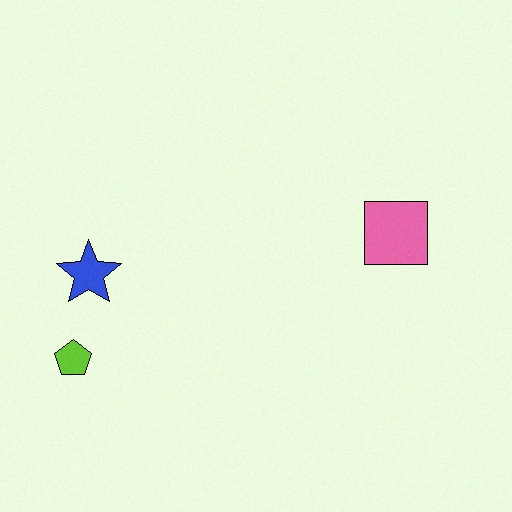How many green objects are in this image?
There are no green objects.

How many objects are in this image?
There are 3 objects.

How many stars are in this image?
There is 1 star.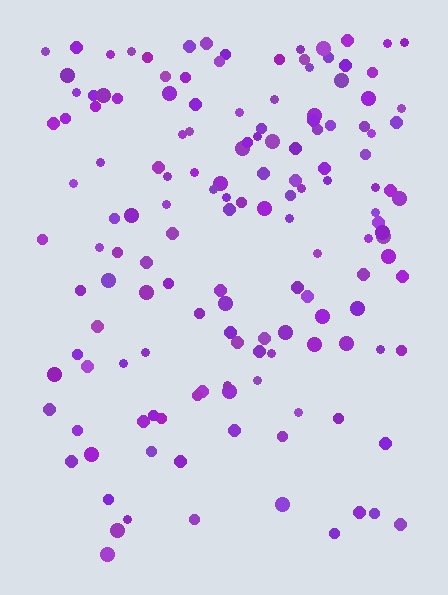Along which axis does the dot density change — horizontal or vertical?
Vertical.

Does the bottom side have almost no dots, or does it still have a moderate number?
Still a moderate number, just noticeably fewer than the top.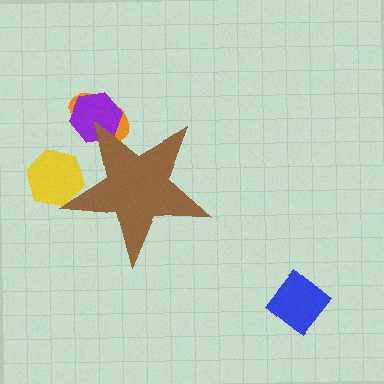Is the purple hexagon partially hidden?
Yes, the purple hexagon is partially hidden behind the brown star.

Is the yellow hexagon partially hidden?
Yes, the yellow hexagon is partially hidden behind the brown star.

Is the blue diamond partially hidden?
No, the blue diamond is fully visible.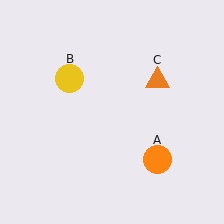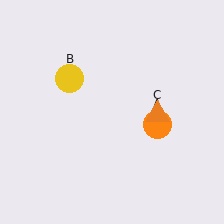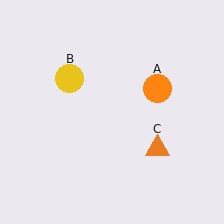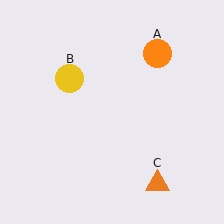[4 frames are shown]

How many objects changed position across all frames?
2 objects changed position: orange circle (object A), orange triangle (object C).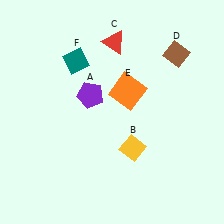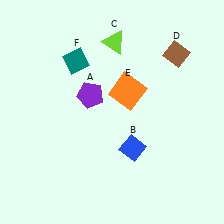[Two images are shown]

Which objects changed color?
B changed from yellow to blue. C changed from red to lime.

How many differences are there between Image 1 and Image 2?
There are 2 differences between the two images.